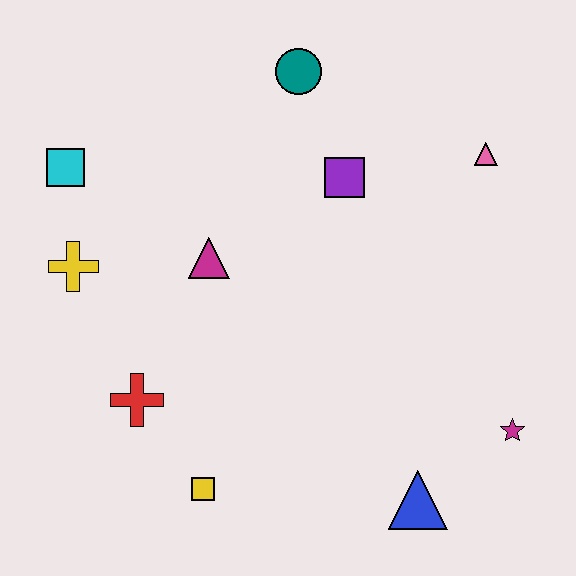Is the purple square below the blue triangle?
No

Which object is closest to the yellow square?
The red cross is closest to the yellow square.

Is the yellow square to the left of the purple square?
Yes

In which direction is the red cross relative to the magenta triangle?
The red cross is below the magenta triangle.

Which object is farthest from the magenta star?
The cyan square is farthest from the magenta star.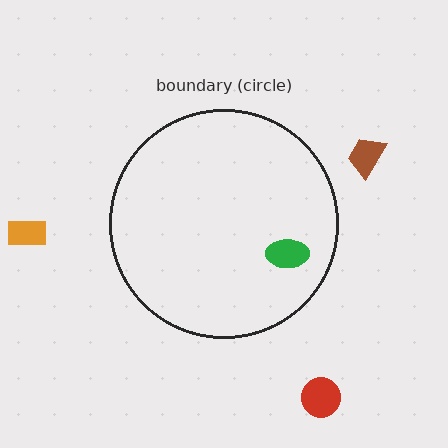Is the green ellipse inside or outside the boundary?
Inside.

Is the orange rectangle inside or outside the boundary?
Outside.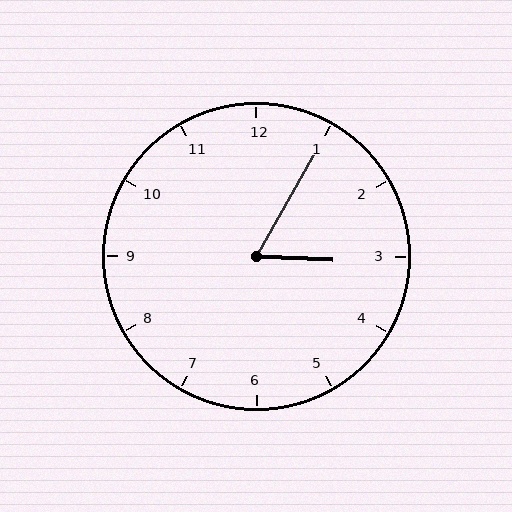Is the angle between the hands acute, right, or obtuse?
It is acute.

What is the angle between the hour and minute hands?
Approximately 62 degrees.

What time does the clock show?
3:05.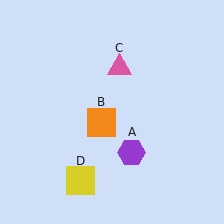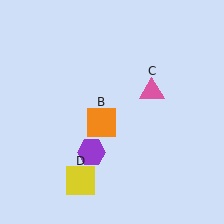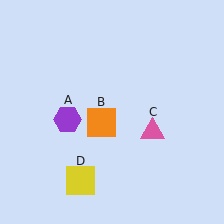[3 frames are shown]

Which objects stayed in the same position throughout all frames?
Orange square (object B) and yellow square (object D) remained stationary.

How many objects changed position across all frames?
2 objects changed position: purple hexagon (object A), pink triangle (object C).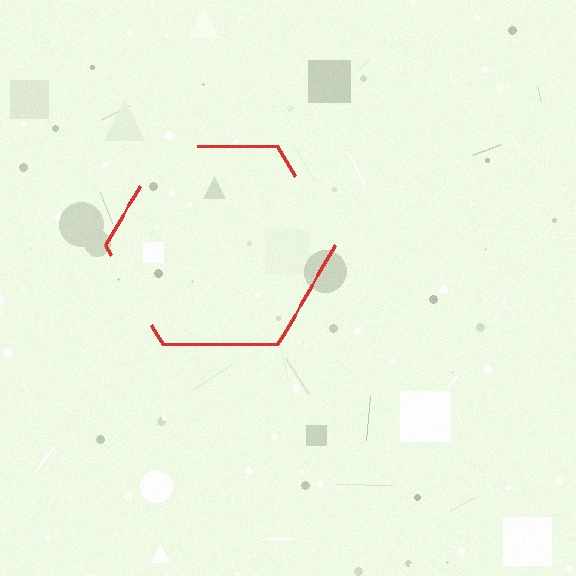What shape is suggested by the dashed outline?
The dashed outline suggests a hexagon.